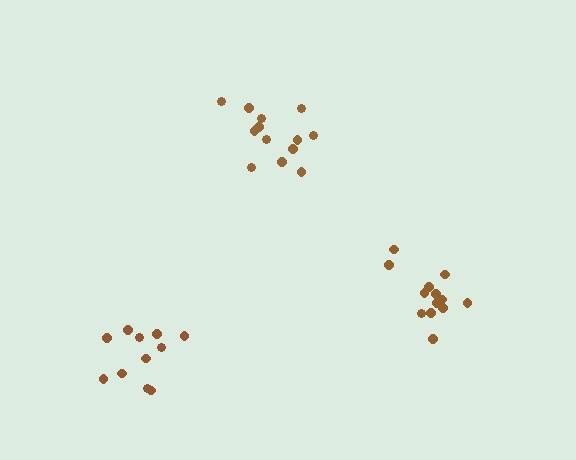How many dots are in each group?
Group 1: 13 dots, Group 2: 13 dots, Group 3: 11 dots (37 total).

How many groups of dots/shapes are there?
There are 3 groups.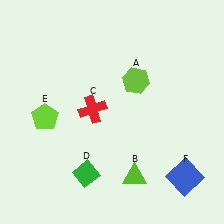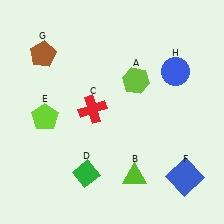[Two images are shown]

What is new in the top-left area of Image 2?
A brown pentagon (G) was added in the top-left area of Image 2.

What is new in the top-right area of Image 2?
A blue circle (H) was added in the top-right area of Image 2.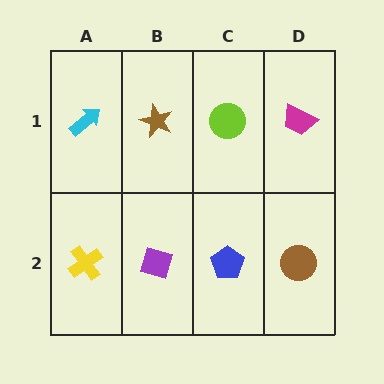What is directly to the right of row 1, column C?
A magenta trapezoid.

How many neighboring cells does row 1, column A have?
2.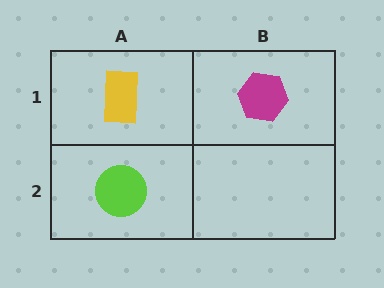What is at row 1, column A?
A yellow rectangle.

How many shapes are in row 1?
2 shapes.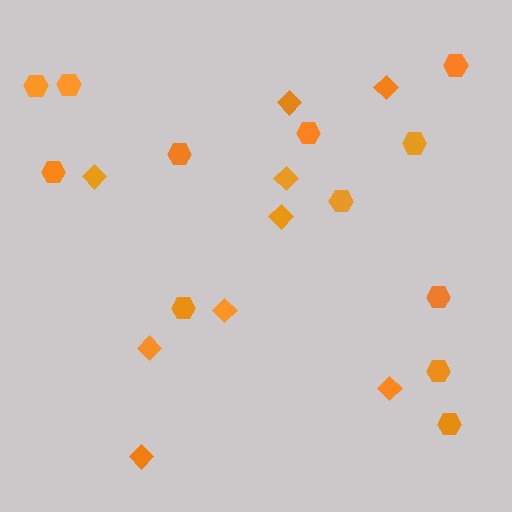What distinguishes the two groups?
There are 2 groups: one group of hexagons (12) and one group of diamonds (9).